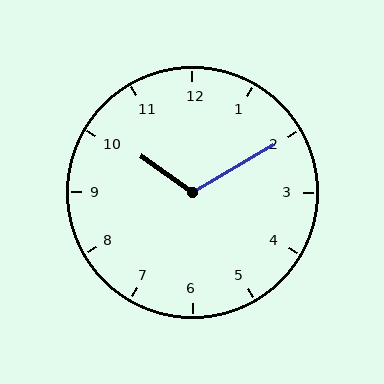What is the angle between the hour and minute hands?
Approximately 115 degrees.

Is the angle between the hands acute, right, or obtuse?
It is obtuse.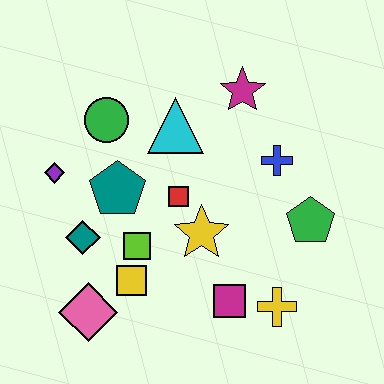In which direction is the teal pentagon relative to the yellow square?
The teal pentagon is above the yellow square.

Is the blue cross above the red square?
Yes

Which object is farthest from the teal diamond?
The green pentagon is farthest from the teal diamond.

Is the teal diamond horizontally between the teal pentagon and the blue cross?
No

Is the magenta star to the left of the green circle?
No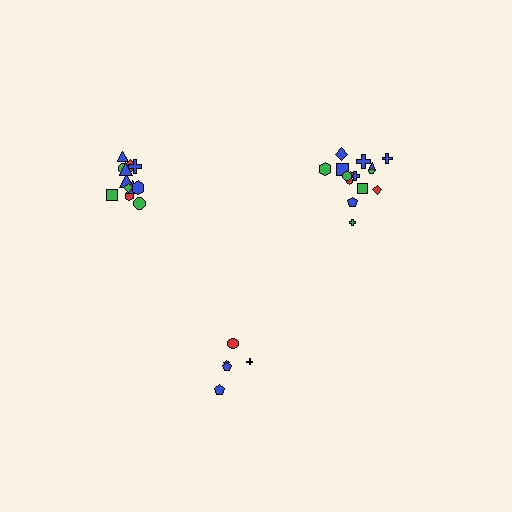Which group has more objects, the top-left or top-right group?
The top-right group.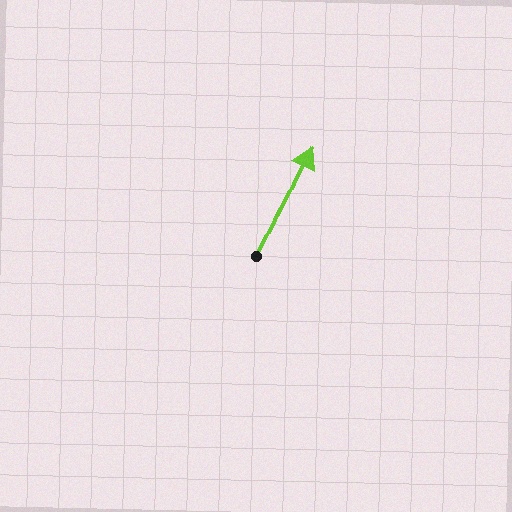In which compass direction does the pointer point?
Northeast.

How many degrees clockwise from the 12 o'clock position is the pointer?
Approximately 26 degrees.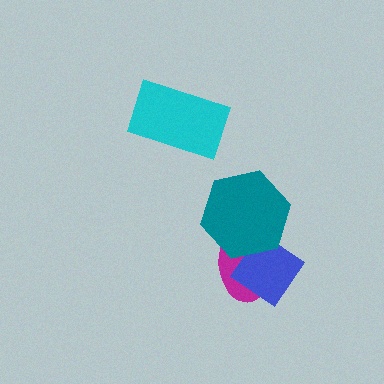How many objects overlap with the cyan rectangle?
0 objects overlap with the cyan rectangle.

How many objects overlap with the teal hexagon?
2 objects overlap with the teal hexagon.